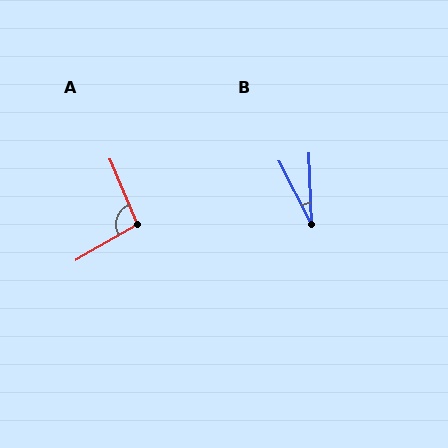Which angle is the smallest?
B, at approximately 25 degrees.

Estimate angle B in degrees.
Approximately 25 degrees.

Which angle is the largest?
A, at approximately 97 degrees.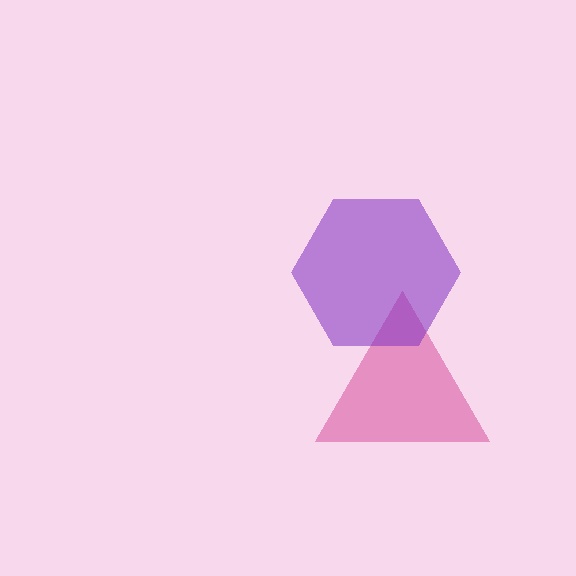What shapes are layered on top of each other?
The layered shapes are: a magenta triangle, a purple hexagon.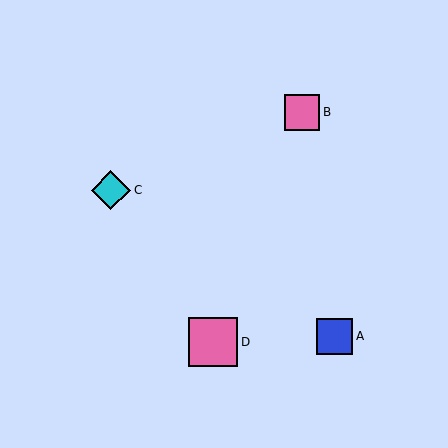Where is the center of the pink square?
The center of the pink square is at (302, 112).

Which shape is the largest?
The pink square (labeled D) is the largest.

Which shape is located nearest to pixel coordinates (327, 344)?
The blue square (labeled A) at (335, 336) is nearest to that location.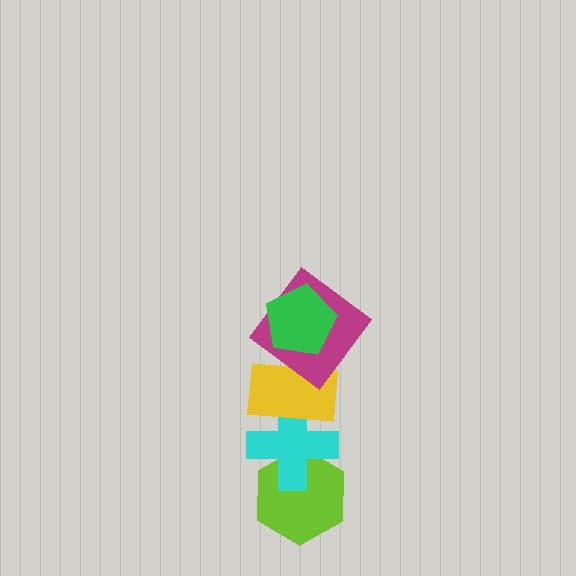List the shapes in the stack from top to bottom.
From top to bottom: the green pentagon, the magenta diamond, the yellow rectangle, the cyan cross, the lime hexagon.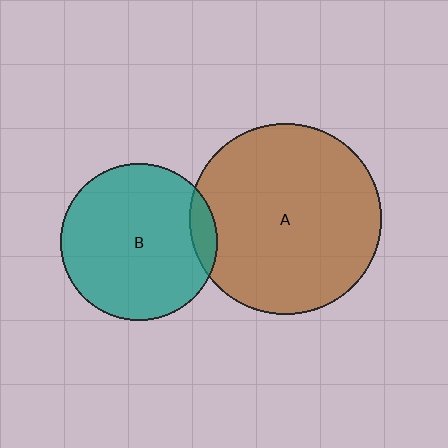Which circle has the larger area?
Circle A (brown).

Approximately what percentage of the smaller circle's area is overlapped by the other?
Approximately 10%.